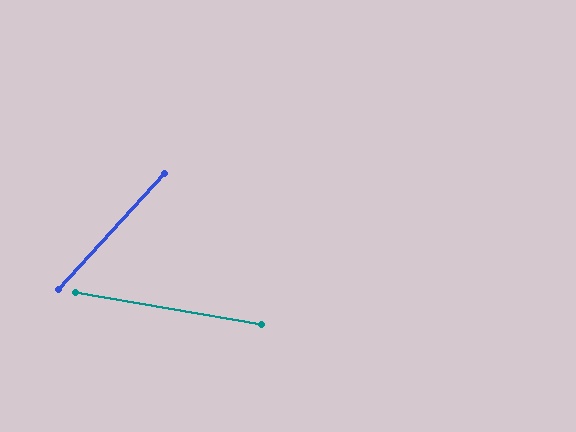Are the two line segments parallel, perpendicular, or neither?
Neither parallel nor perpendicular — they differ by about 57°.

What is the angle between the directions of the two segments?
Approximately 57 degrees.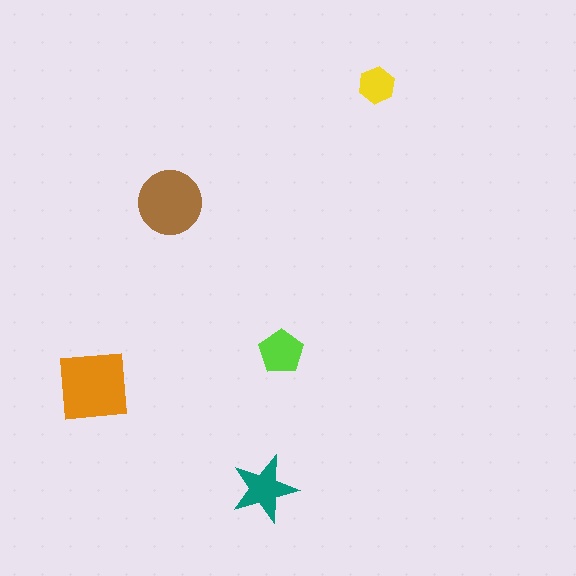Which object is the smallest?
The yellow hexagon.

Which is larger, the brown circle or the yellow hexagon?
The brown circle.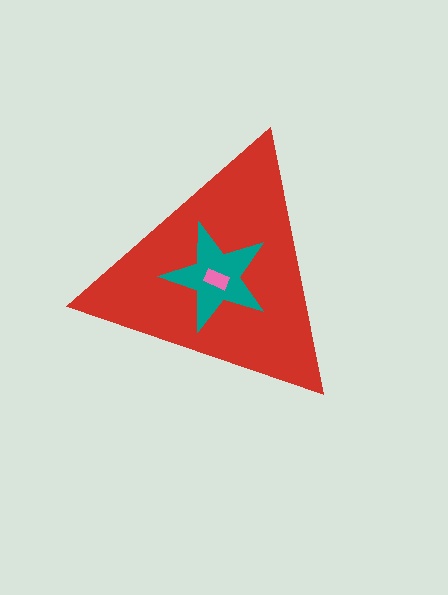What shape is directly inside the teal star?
The pink rectangle.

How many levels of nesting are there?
3.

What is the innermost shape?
The pink rectangle.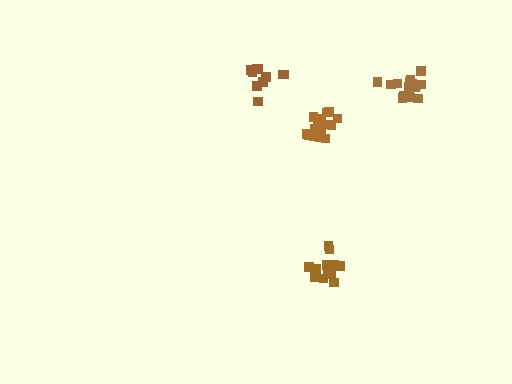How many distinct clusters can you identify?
There are 4 distinct clusters.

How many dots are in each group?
Group 1: 17 dots, Group 2: 13 dots, Group 3: 11 dots, Group 4: 15 dots (56 total).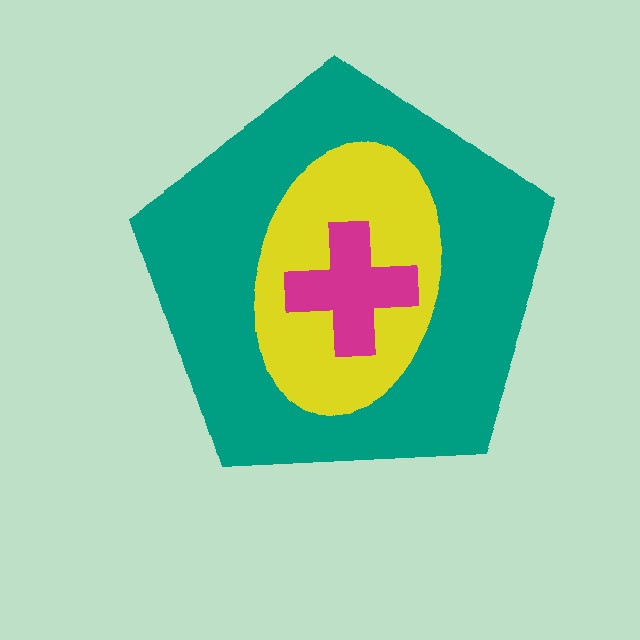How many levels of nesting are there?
3.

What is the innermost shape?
The magenta cross.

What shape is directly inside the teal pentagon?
The yellow ellipse.